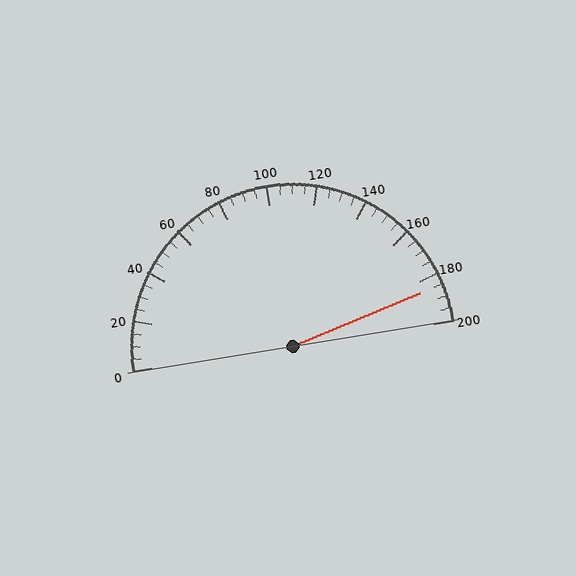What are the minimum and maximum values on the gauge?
The gauge ranges from 0 to 200.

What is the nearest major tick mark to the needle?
The nearest major tick mark is 180.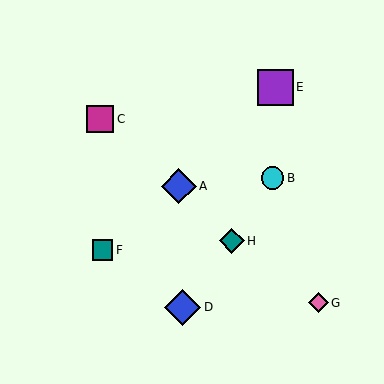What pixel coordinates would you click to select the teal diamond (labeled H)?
Click at (232, 241) to select the teal diamond H.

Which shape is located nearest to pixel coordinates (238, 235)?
The teal diamond (labeled H) at (232, 241) is nearest to that location.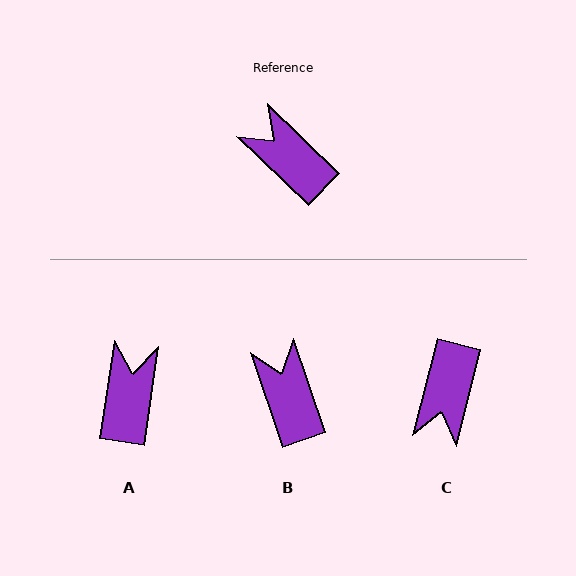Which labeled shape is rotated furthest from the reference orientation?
C, about 120 degrees away.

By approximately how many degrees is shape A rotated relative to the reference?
Approximately 55 degrees clockwise.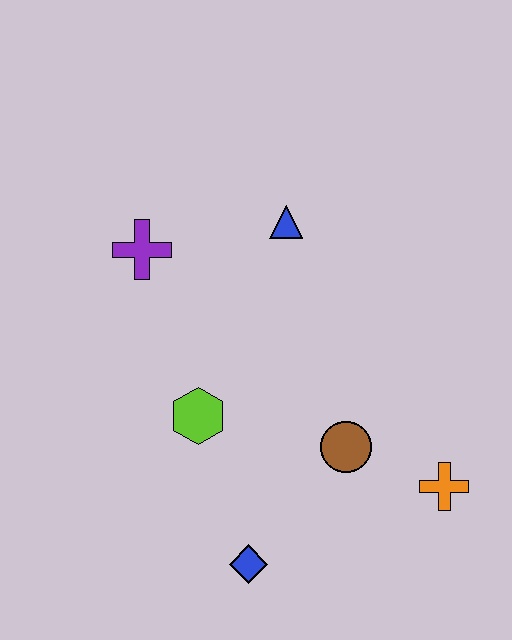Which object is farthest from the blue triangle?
The blue diamond is farthest from the blue triangle.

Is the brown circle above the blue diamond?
Yes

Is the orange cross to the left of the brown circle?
No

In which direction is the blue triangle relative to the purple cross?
The blue triangle is to the right of the purple cross.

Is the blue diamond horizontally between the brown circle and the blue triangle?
No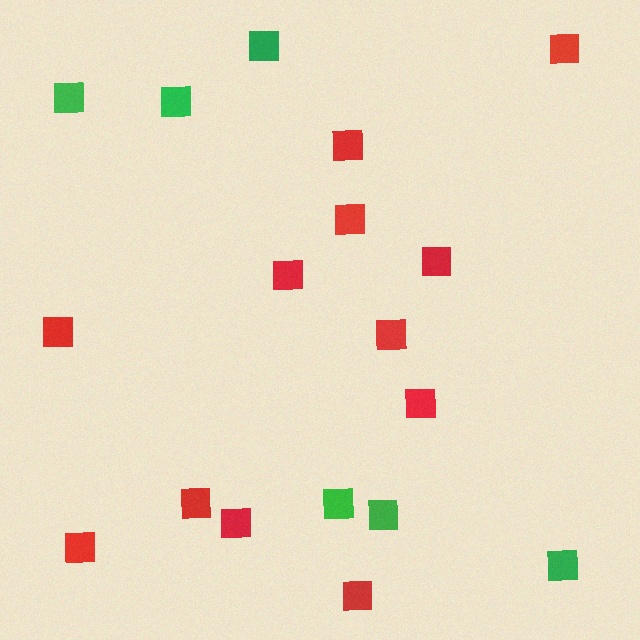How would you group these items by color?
There are 2 groups: one group of green squares (6) and one group of red squares (12).